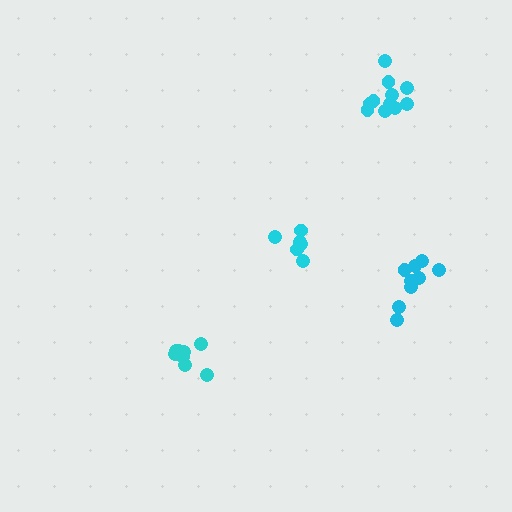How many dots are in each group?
Group 1: 11 dots, Group 2: 8 dots, Group 3: 6 dots, Group 4: 9 dots (34 total).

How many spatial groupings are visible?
There are 4 spatial groupings.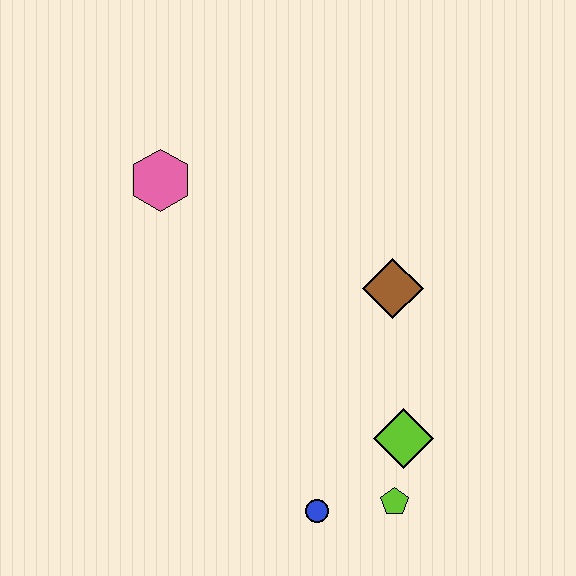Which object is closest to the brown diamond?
The lime diamond is closest to the brown diamond.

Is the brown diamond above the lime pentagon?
Yes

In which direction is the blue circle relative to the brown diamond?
The blue circle is below the brown diamond.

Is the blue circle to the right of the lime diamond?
No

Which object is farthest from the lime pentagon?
The pink hexagon is farthest from the lime pentagon.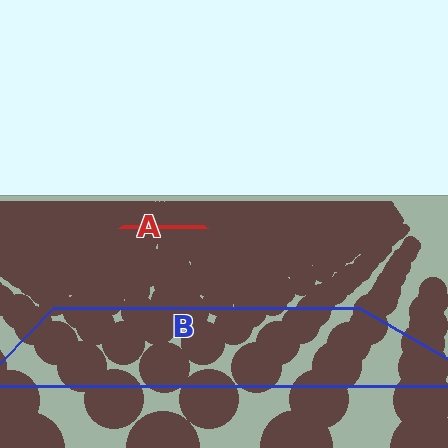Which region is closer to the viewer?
Region B is closer. The texture elements there are larger and more spread out.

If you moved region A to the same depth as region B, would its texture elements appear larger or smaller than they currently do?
They would appear larger. At a closer depth, the same texture elements are projected at a bigger on-screen size.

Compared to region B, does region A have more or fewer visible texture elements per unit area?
Region A has more texture elements per unit area — they are packed more densely because it is farther away.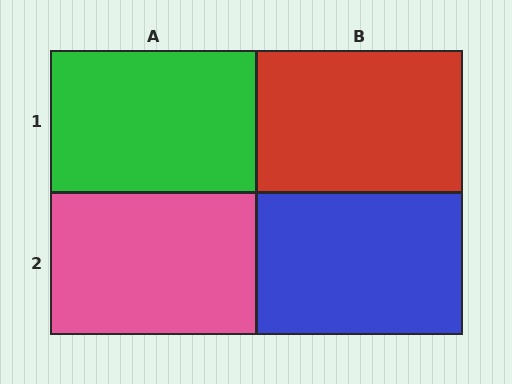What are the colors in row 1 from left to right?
Green, red.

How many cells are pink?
1 cell is pink.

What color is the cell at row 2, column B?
Blue.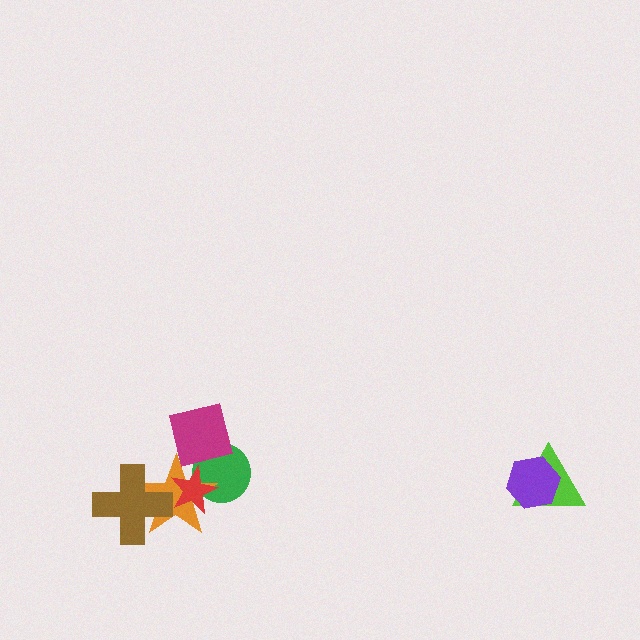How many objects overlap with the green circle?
3 objects overlap with the green circle.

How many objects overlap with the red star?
2 objects overlap with the red star.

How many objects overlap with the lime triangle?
1 object overlaps with the lime triangle.